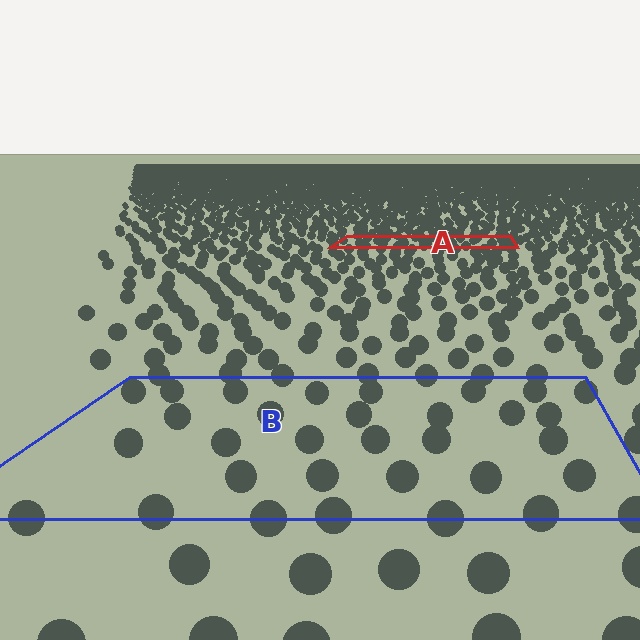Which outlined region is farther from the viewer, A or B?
Region A is farther from the viewer — the texture elements inside it appear smaller and more densely packed.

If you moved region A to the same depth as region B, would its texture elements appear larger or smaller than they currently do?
They would appear larger. At a closer depth, the same texture elements are projected at a bigger on-screen size.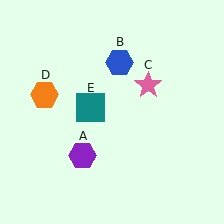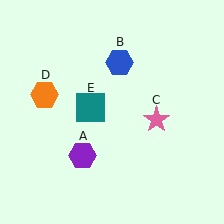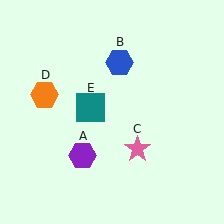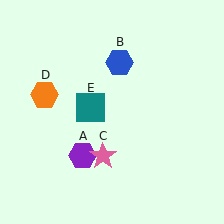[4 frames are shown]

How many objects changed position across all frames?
1 object changed position: pink star (object C).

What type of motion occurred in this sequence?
The pink star (object C) rotated clockwise around the center of the scene.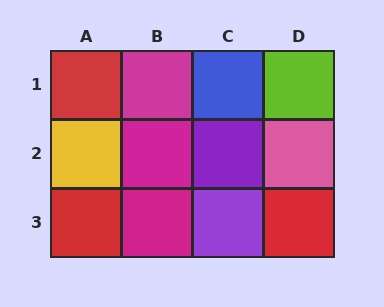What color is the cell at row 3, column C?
Purple.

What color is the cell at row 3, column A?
Red.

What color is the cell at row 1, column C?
Blue.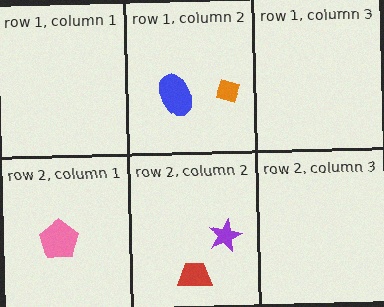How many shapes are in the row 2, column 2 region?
2.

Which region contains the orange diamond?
The row 1, column 2 region.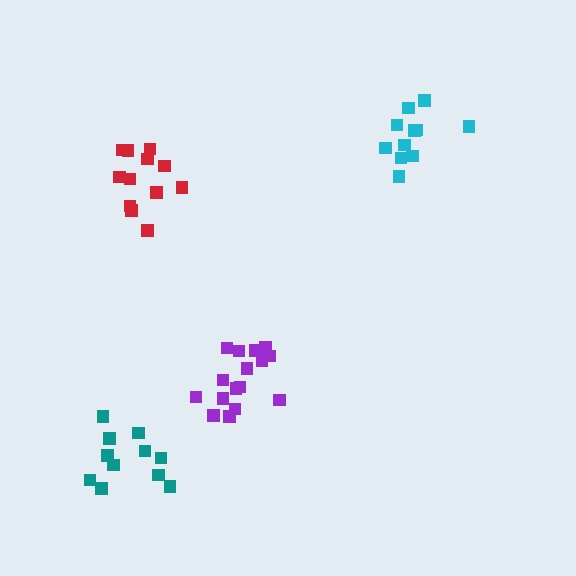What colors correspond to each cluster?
The clusters are colored: cyan, red, teal, purple.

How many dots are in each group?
Group 1: 11 dots, Group 2: 12 dots, Group 3: 11 dots, Group 4: 16 dots (50 total).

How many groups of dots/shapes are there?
There are 4 groups.